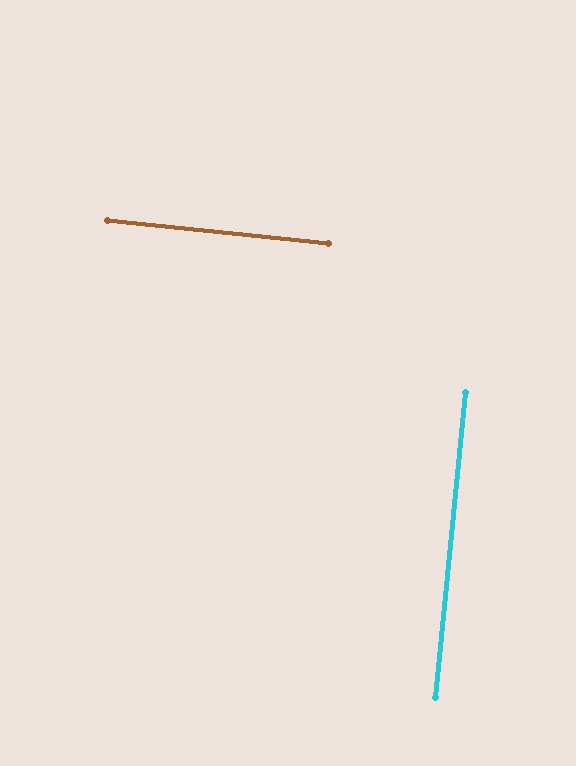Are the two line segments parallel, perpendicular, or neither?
Perpendicular — they meet at approximately 90°.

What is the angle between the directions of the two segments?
Approximately 90 degrees.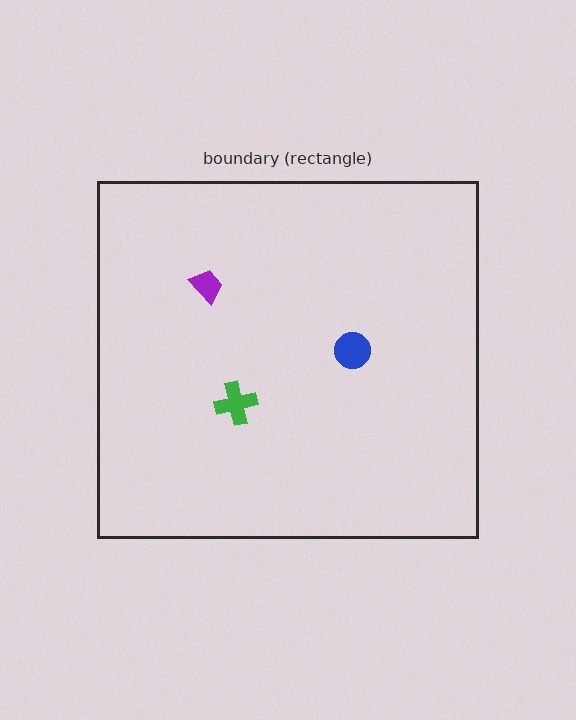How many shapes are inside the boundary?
3 inside, 0 outside.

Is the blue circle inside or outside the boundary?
Inside.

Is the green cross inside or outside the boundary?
Inside.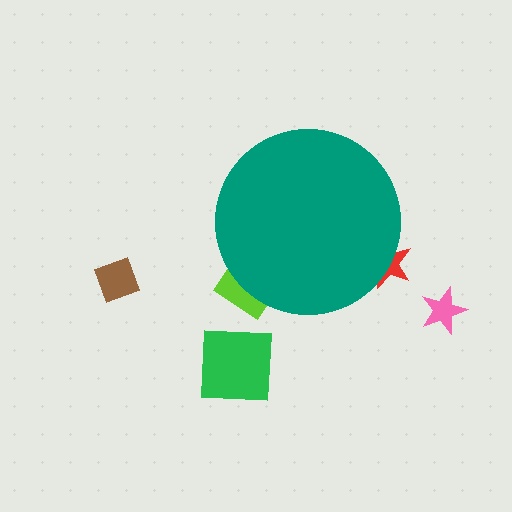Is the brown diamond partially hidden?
No, the brown diamond is fully visible.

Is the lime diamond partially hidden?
Yes, the lime diamond is partially hidden behind the teal circle.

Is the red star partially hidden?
Yes, the red star is partially hidden behind the teal circle.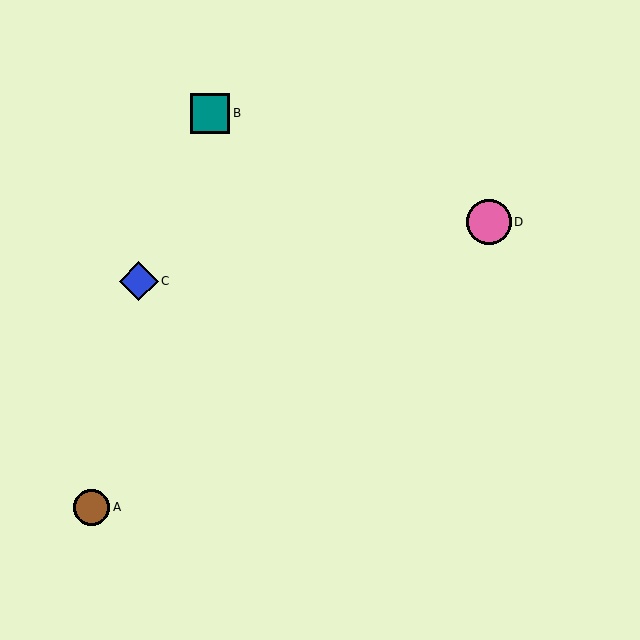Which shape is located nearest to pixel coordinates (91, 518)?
The brown circle (labeled A) at (92, 507) is nearest to that location.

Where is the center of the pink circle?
The center of the pink circle is at (489, 222).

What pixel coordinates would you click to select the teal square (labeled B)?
Click at (210, 113) to select the teal square B.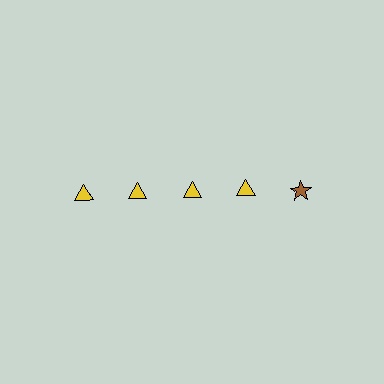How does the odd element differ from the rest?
It differs in both color (brown instead of yellow) and shape (star instead of triangle).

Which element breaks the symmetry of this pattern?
The brown star in the top row, rightmost column breaks the symmetry. All other shapes are yellow triangles.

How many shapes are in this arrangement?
There are 5 shapes arranged in a grid pattern.